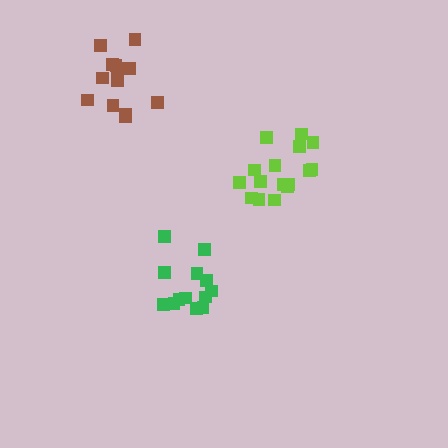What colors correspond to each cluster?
The clusters are colored: lime, green, brown.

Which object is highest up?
The brown cluster is topmost.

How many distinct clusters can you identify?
There are 3 distinct clusters.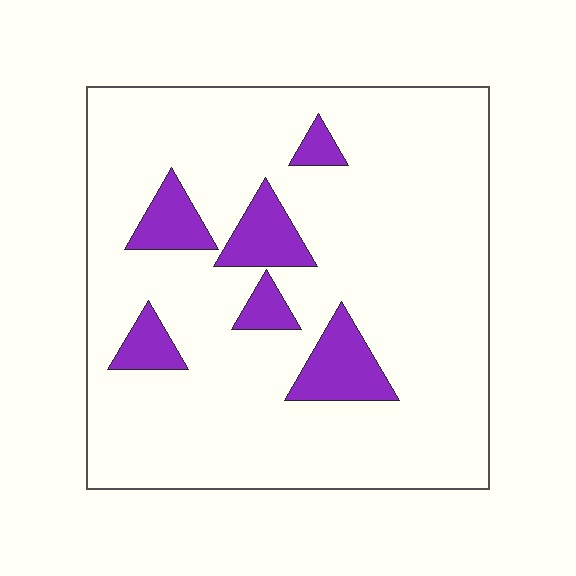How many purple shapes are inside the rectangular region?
6.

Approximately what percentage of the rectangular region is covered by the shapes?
Approximately 15%.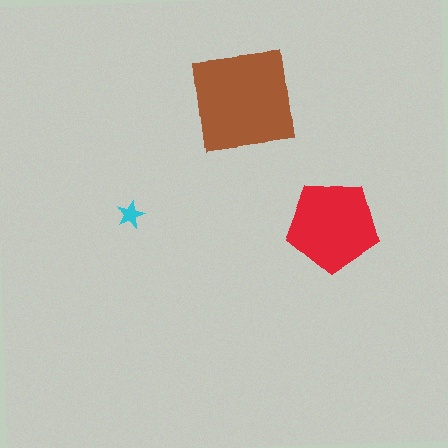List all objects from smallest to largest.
The cyan star, the red pentagon, the brown square.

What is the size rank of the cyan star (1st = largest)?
3rd.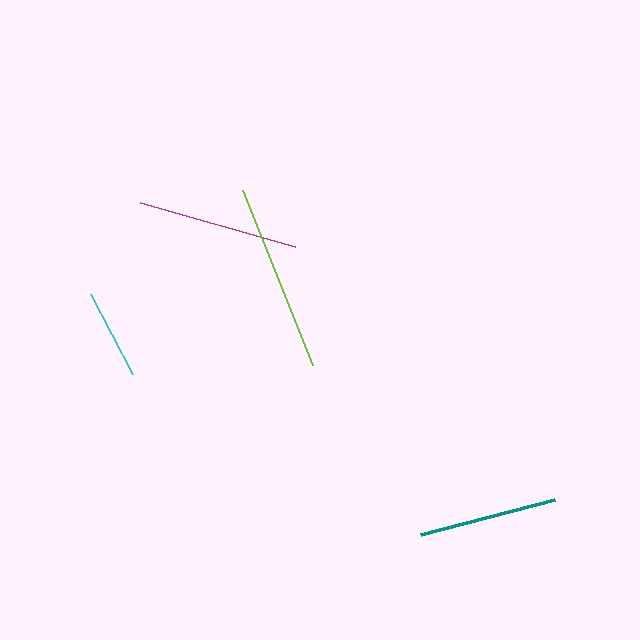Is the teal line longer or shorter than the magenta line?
The magenta line is longer than the teal line.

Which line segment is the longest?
The lime line is the longest at approximately 188 pixels.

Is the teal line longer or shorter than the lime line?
The lime line is longer than the teal line.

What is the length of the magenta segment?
The magenta segment is approximately 162 pixels long.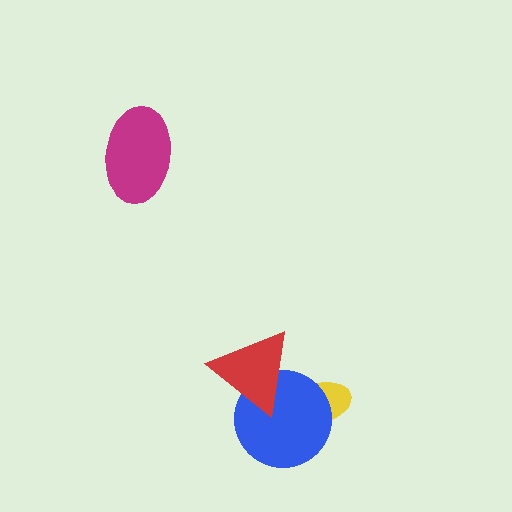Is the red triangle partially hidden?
No, no other shape covers it.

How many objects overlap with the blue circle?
2 objects overlap with the blue circle.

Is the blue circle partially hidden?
Yes, it is partially covered by another shape.